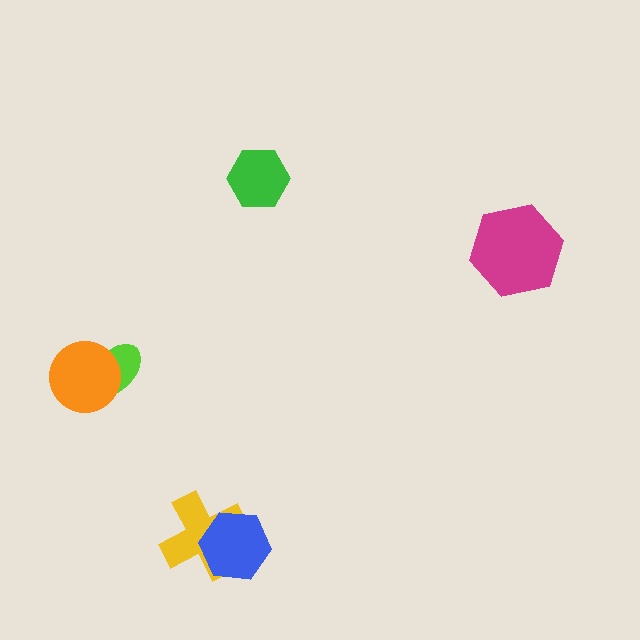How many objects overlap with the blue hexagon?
1 object overlaps with the blue hexagon.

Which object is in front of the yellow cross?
The blue hexagon is in front of the yellow cross.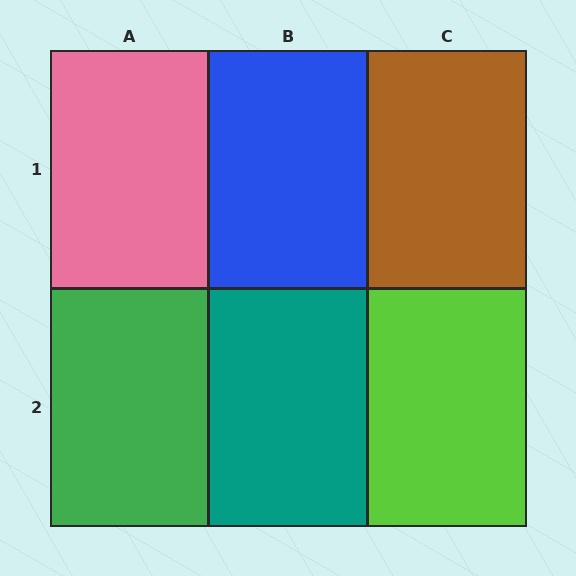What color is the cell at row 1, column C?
Brown.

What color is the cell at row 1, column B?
Blue.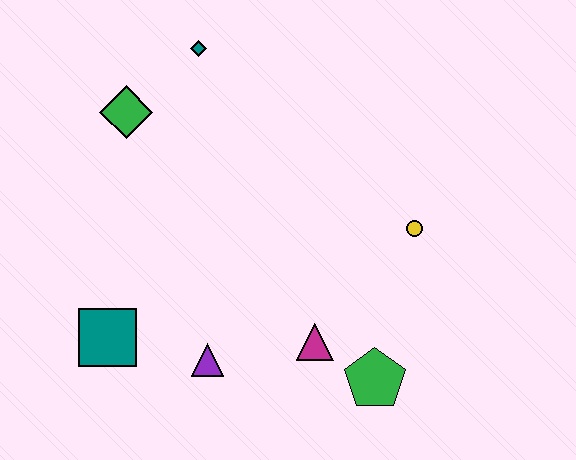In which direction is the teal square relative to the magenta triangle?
The teal square is to the left of the magenta triangle.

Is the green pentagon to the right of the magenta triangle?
Yes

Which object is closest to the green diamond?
The teal diamond is closest to the green diamond.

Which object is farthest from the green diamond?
The green pentagon is farthest from the green diamond.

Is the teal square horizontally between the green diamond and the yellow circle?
No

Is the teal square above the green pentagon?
Yes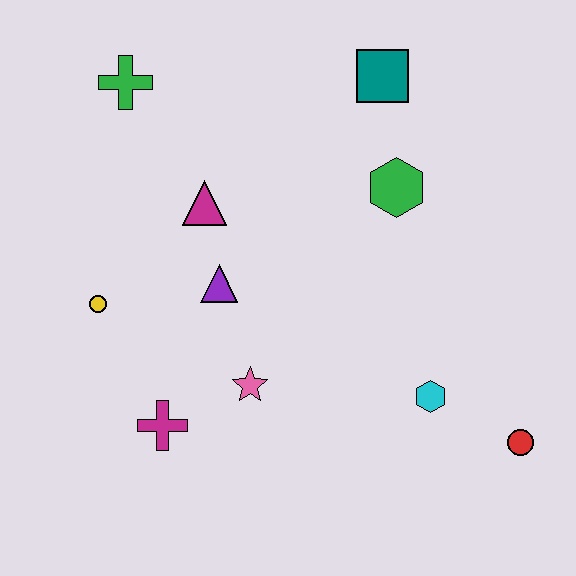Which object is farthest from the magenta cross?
The teal square is farthest from the magenta cross.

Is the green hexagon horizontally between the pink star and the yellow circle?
No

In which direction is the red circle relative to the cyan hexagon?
The red circle is to the right of the cyan hexagon.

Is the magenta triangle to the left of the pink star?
Yes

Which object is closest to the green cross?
The magenta triangle is closest to the green cross.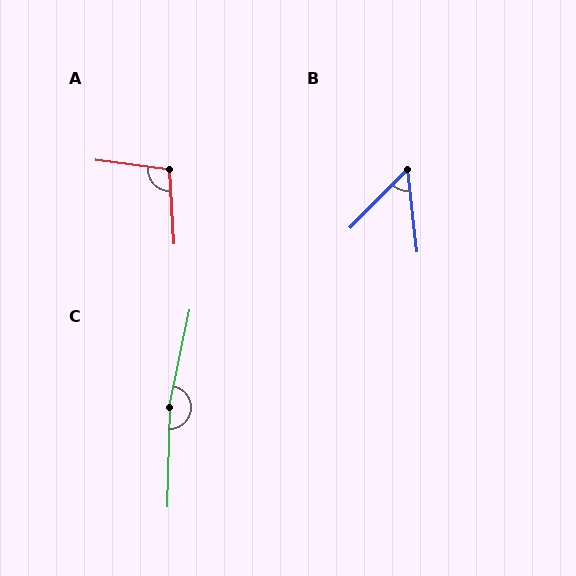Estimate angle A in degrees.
Approximately 100 degrees.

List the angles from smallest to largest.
B (51°), A (100°), C (170°).